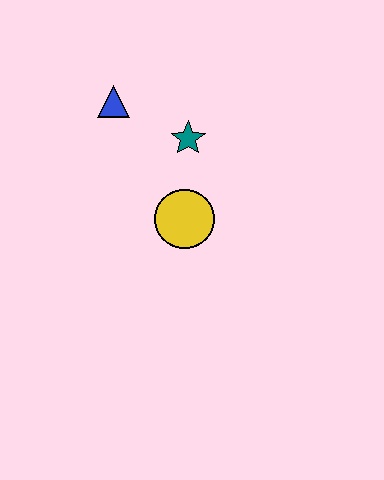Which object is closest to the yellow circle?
The teal star is closest to the yellow circle.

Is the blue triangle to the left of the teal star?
Yes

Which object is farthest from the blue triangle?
The yellow circle is farthest from the blue triangle.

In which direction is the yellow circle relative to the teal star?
The yellow circle is below the teal star.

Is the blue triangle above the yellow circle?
Yes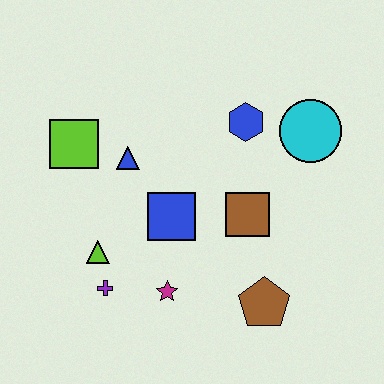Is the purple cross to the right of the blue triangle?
No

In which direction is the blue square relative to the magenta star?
The blue square is above the magenta star.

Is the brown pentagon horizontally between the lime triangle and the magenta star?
No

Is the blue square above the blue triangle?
No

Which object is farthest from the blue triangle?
The brown pentagon is farthest from the blue triangle.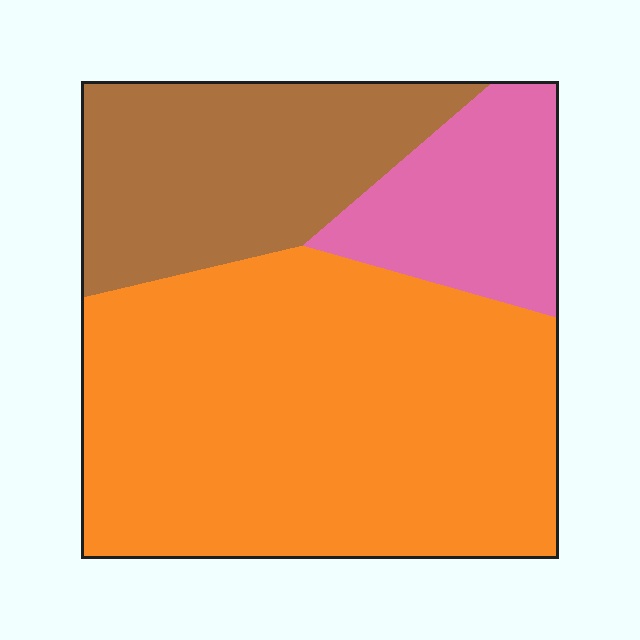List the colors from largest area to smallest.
From largest to smallest: orange, brown, pink.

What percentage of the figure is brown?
Brown covers roughly 25% of the figure.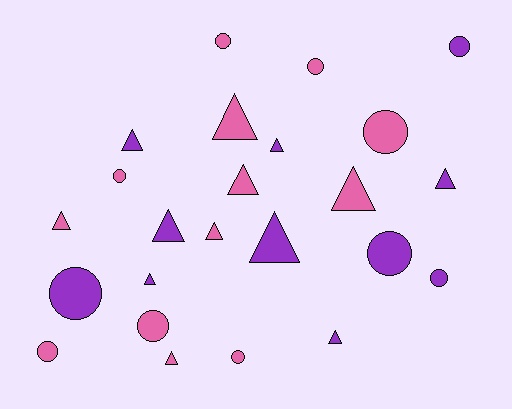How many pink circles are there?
There are 7 pink circles.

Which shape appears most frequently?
Triangle, with 13 objects.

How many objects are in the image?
There are 24 objects.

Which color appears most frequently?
Pink, with 13 objects.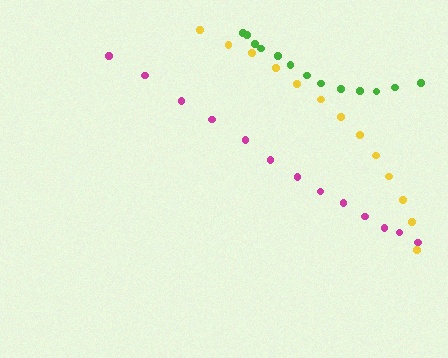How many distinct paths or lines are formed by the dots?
There are 3 distinct paths.